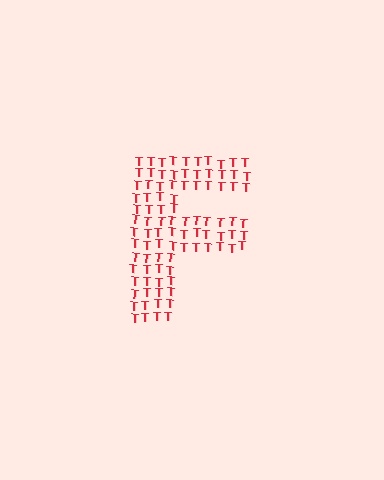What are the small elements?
The small elements are letter T's.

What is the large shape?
The large shape is the letter F.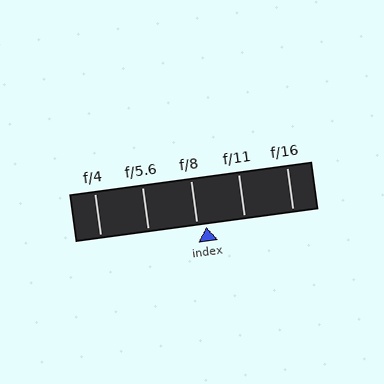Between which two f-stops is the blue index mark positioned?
The index mark is between f/8 and f/11.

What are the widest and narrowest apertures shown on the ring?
The widest aperture shown is f/4 and the narrowest is f/16.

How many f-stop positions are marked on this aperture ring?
There are 5 f-stop positions marked.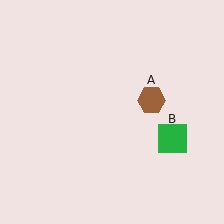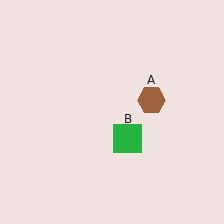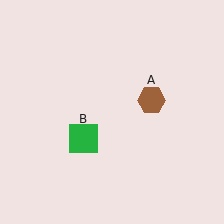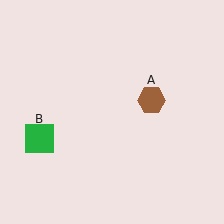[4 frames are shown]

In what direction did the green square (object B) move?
The green square (object B) moved left.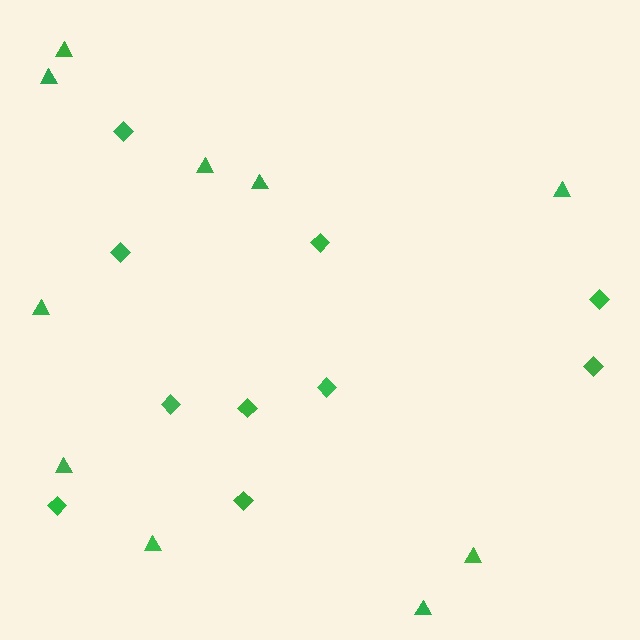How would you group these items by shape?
There are 2 groups: one group of triangles (10) and one group of diamonds (10).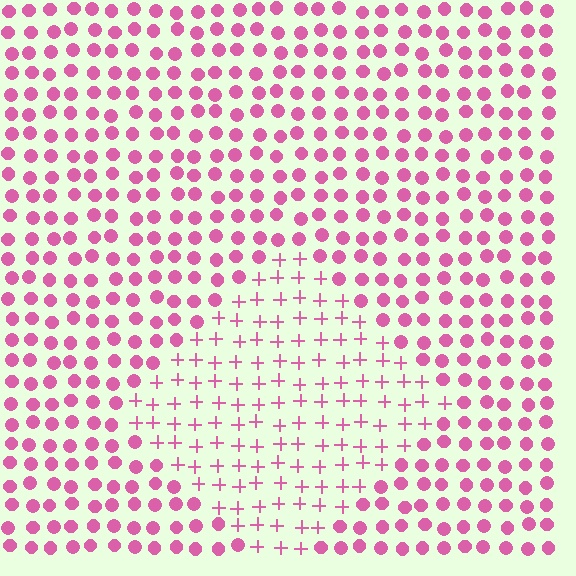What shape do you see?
I see a diamond.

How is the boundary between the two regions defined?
The boundary is defined by a change in element shape: plus signs inside vs. circles outside. All elements share the same color and spacing.